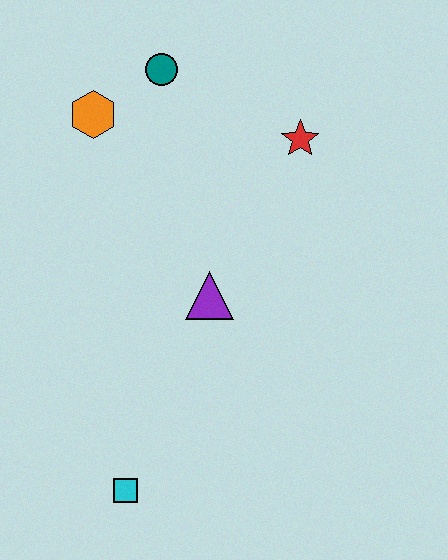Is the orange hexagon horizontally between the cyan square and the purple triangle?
No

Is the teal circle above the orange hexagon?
Yes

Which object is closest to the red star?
The teal circle is closest to the red star.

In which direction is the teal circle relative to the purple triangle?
The teal circle is above the purple triangle.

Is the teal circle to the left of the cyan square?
No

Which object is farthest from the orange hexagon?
The cyan square is farthest from the orange hexagon.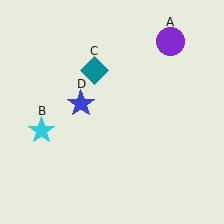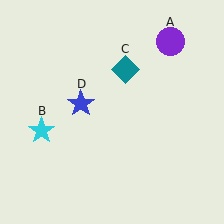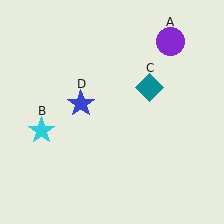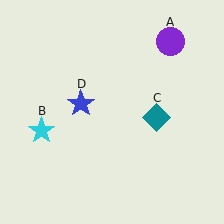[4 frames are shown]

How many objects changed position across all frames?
1 object changed position: teal diamond (object C).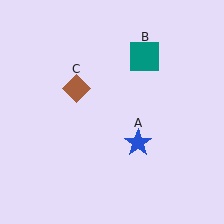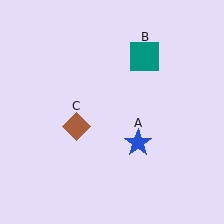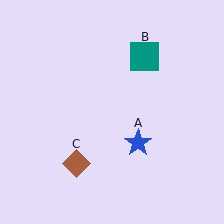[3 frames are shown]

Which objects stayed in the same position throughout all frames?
Blue star (object A) and teal square (object B) remained stationary.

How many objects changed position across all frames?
1 object changed position: brown diamond (object C).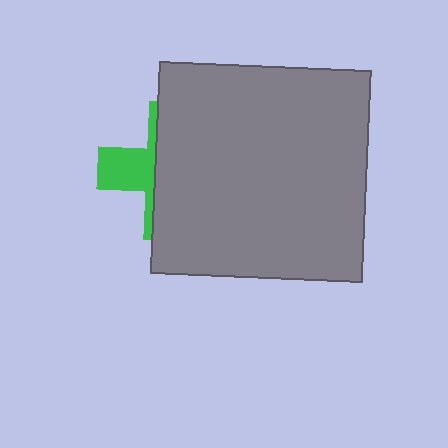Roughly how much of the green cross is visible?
A small part of it is visible (roughly 32%).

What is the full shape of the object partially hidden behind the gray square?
The partially hidden object is a green cross.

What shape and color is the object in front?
The object in front is a gray square.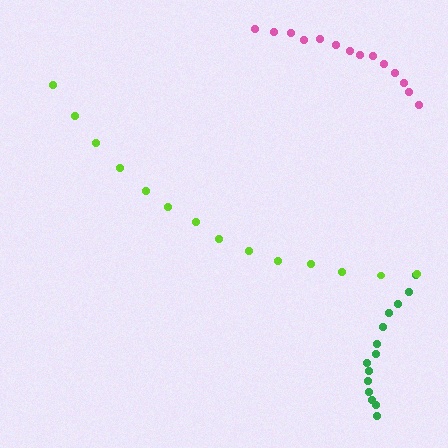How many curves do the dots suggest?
There are 3 distinct paths.